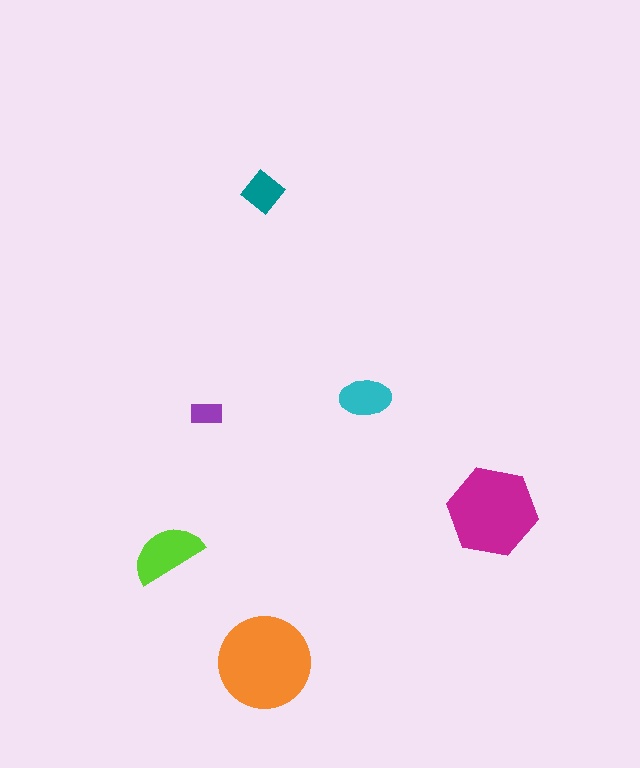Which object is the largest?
The orange circle.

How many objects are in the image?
There are 6 objects in the image.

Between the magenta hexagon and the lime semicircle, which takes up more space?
The magenta hexagon.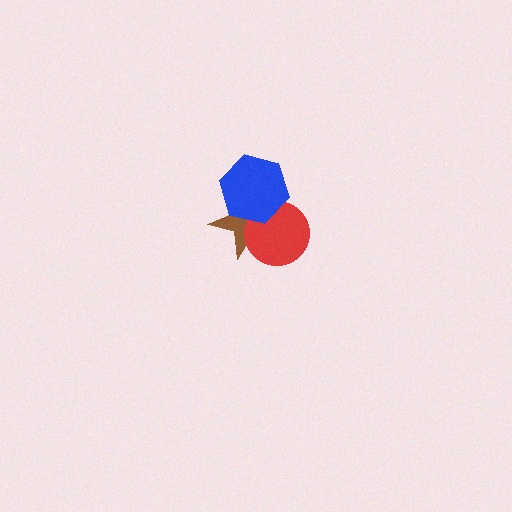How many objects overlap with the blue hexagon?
2 objects overlap with the blue hexagon.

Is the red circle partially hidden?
Yes, it is partially covered by another shape.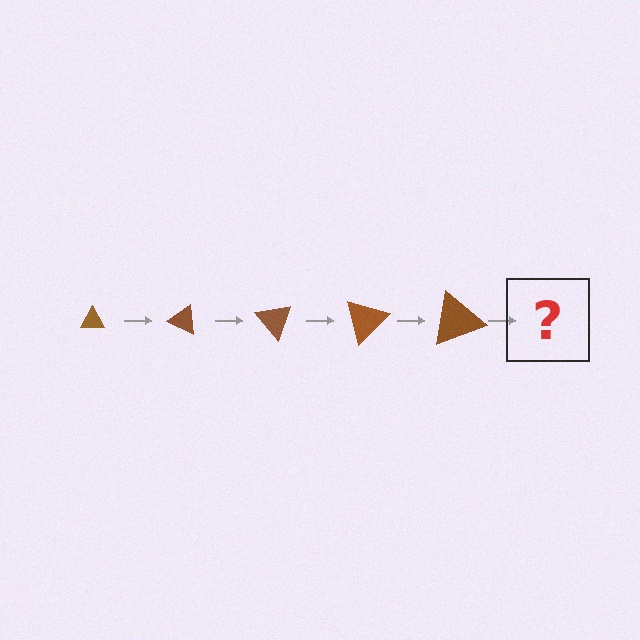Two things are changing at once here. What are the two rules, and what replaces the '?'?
The two rules are that the triangle grows larger each step and it rotates 25 degrees each step. The '?' should be a triangle, larger than the previous one and rotated 125 degrees from the start.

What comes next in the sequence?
The next element should be a triangle, larger than the previous one and rotated 125 degrees from the start.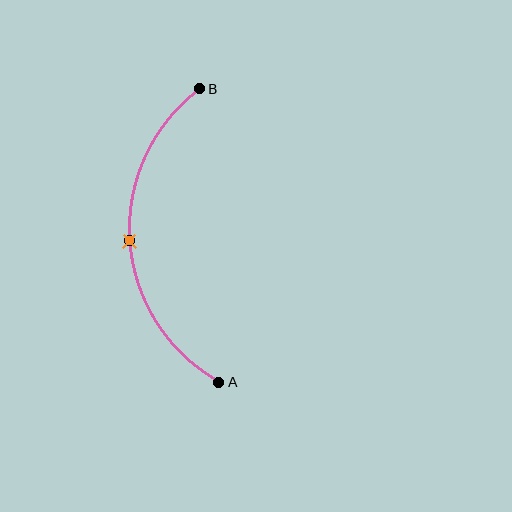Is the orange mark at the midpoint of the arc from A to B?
Yes. The orange mark lies on the arc at equal arc-length from both A and B — it is the arc midpoint.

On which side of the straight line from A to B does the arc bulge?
The arc bulges to the left of the straight line connecting A and B.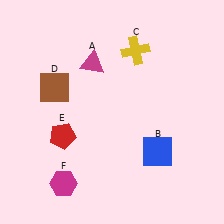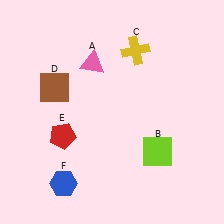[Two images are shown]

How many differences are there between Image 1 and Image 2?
There are 3 differences between the two images.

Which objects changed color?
A changed from magenta to pink. B changed from blue to lime. F changed from magenta to blue.